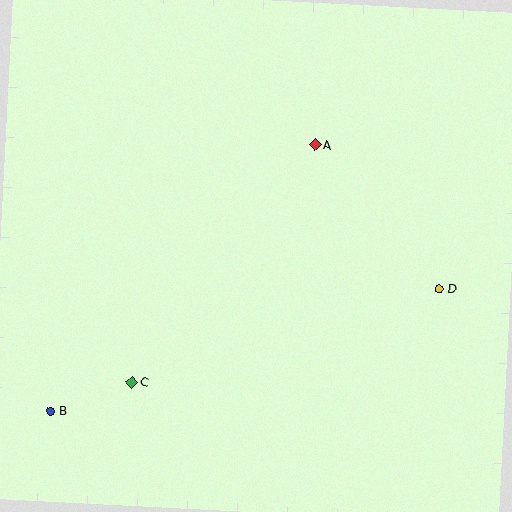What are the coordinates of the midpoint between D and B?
The midpoint between D and B is at (245, 350).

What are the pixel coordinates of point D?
Point D is at (439, 289).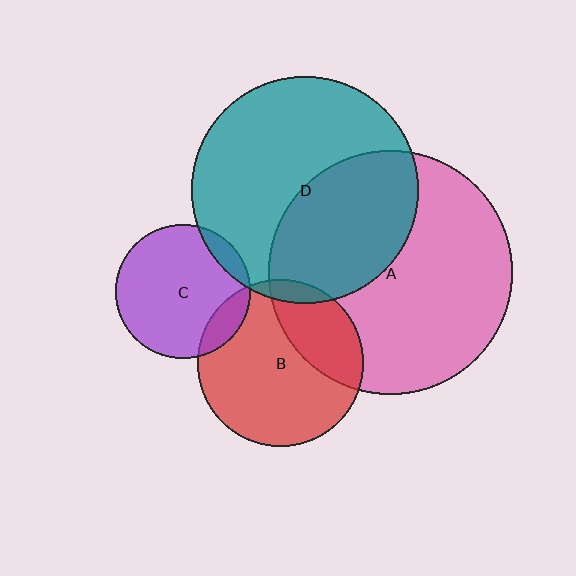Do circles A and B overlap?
Yes.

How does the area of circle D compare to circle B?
Approximately 1.8 times.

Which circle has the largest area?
Circle A (pink).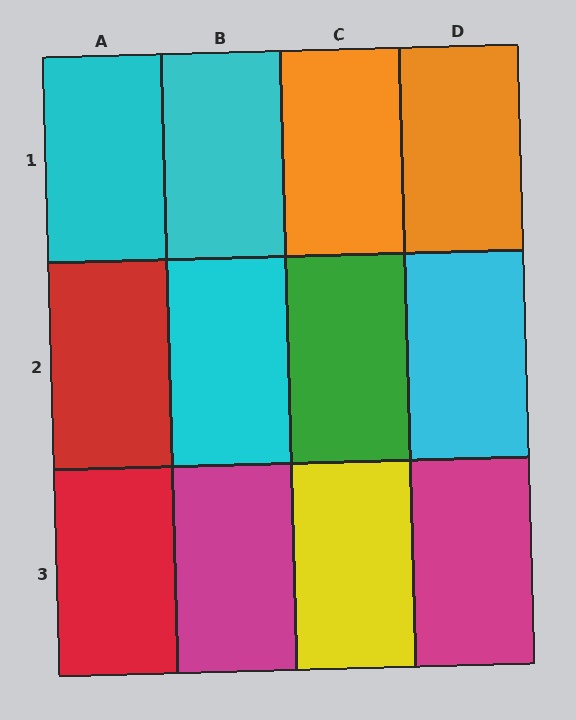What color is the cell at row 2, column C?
Green.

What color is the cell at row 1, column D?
Orange.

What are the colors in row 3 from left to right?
Red, magenta, yellow, magenta.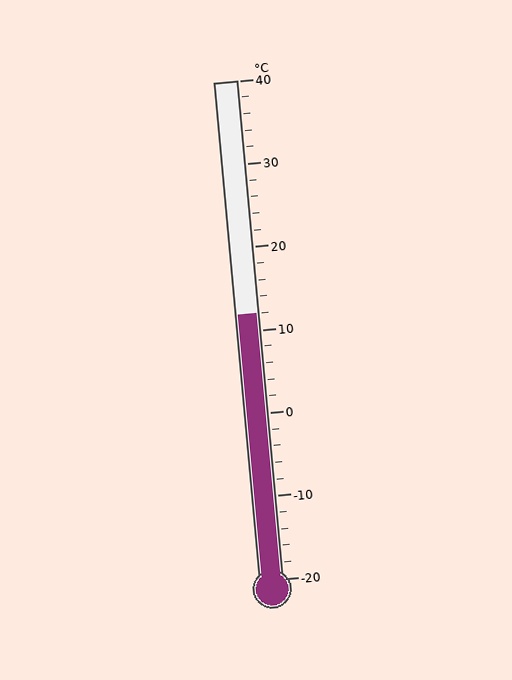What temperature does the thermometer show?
The thermometer shows approximately 12°C.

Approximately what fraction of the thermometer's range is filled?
The thermometer is filled to approximately 55% of its range.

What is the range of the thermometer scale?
The thermometer scale ranges from -20°C to 40°C.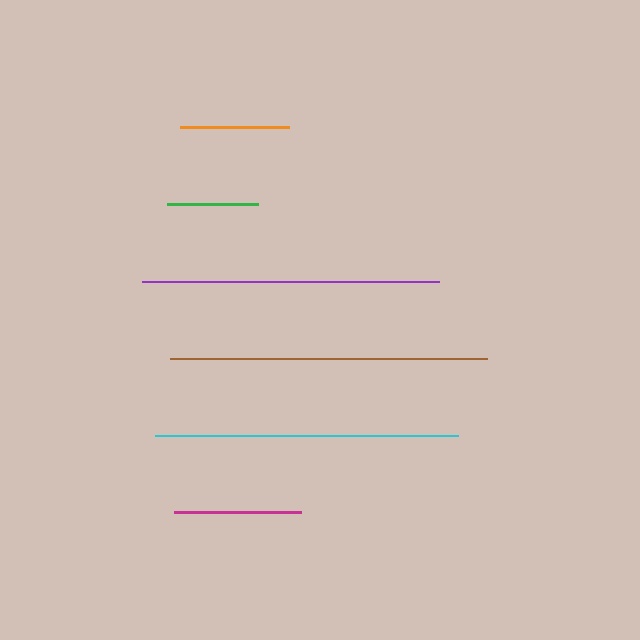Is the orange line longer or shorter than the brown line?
The brown line is longer than the orange line.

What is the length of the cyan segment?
The cyan segment is approximately 303 pixels long.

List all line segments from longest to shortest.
From longest to shortest: brown, cyan, purple, magenta, orange, green.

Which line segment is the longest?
The brown line is the longest at approximately 317 pixels.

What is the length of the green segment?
The green segment is approximately 91 pixels long.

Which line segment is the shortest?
The green line is the shortest at approximately 91 pixels.